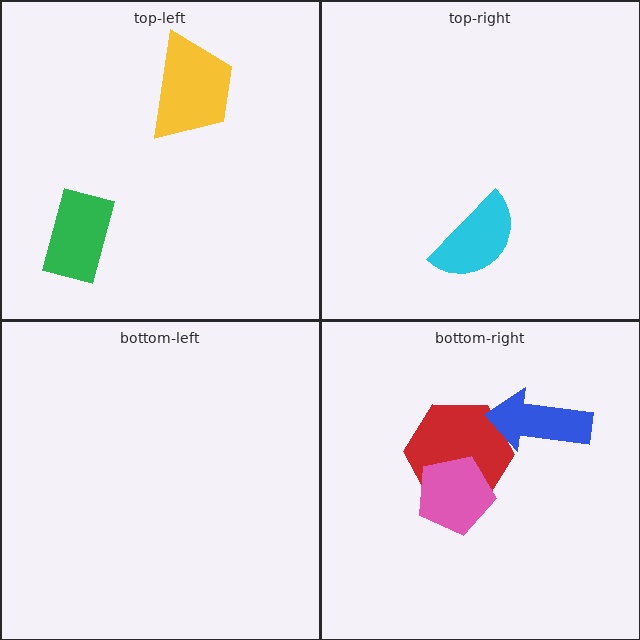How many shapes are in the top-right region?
1.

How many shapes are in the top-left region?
2.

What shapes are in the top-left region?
The green rectangle, the yellow trapezoid.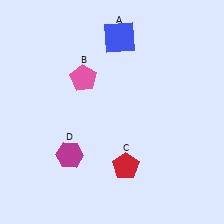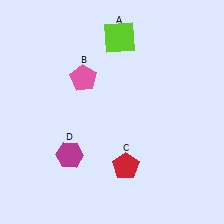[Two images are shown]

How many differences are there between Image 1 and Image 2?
There is 1 difference between the two images.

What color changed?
The square (A) changed from blue in Image 1 to lime in Image 2.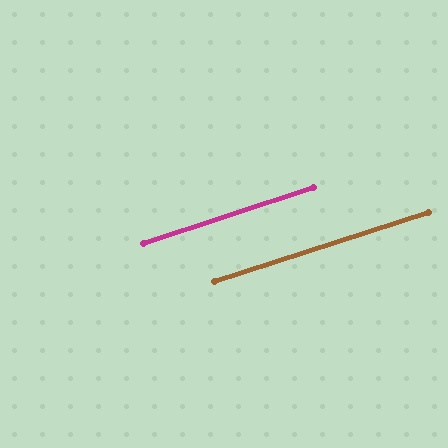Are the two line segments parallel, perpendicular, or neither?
Parallel — their directions differ by only 0.2°.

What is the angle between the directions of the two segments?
Approximately 0 degrees.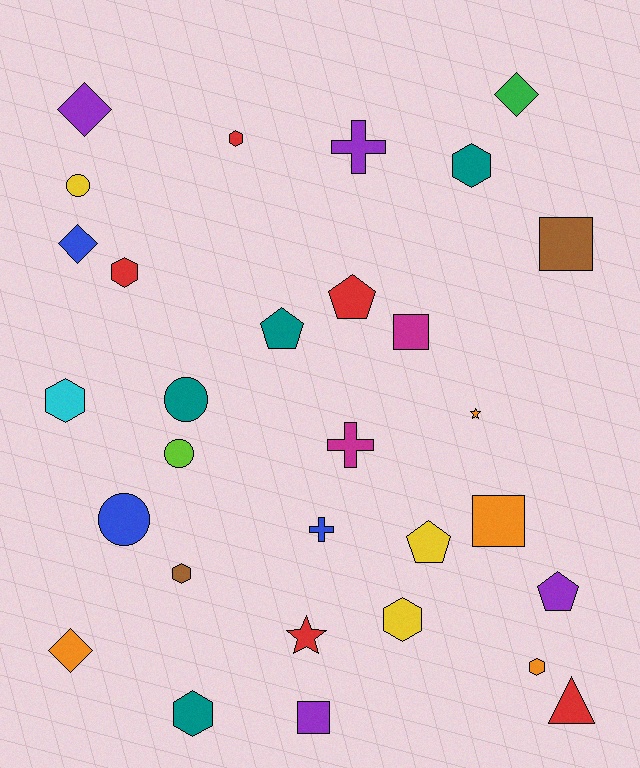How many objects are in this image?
There are 30 objects.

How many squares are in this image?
There are 4 squares.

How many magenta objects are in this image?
There are 2 magenta objects.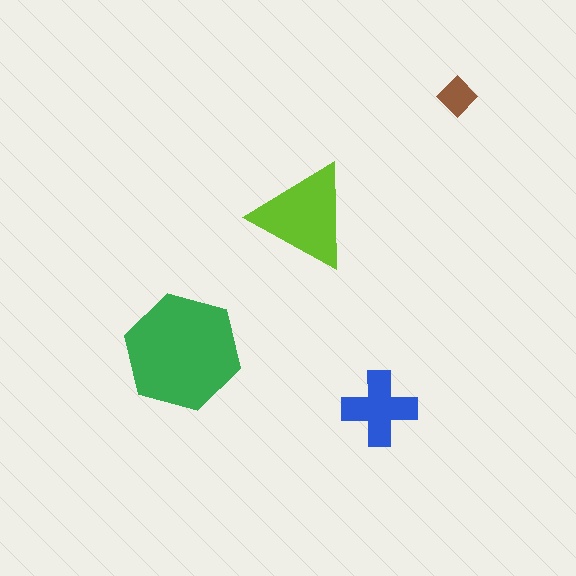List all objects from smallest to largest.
The brown diamond, the blue cross, the lime triangle, the green hexagon.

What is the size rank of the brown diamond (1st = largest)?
4th.